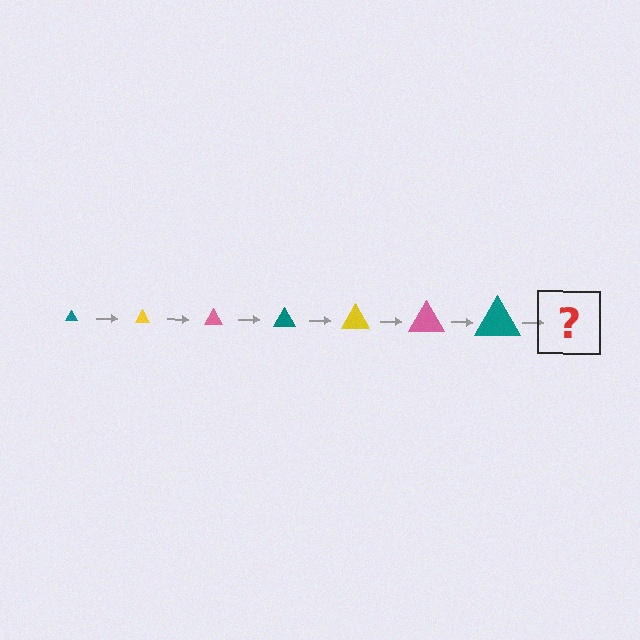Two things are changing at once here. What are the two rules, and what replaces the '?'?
The two rules are that the triangle grows larger each step and the color cycles through teal, yellow, and pink. The '?' should be a yellow triangle, larger than the previous one.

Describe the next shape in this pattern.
It should be a yellow triangle, larger than the previous one.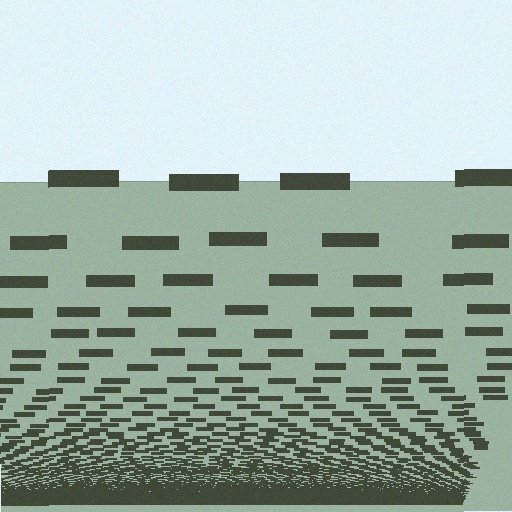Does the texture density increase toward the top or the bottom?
Density increases toward the bottom.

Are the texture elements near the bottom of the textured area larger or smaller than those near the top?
Smaller. The gradient is inverted — elements near the bottom are smaller and denser.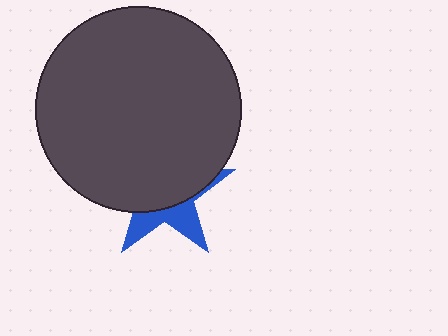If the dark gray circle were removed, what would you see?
You would see the complete blue star.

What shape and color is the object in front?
The object in front is a dark gray circle.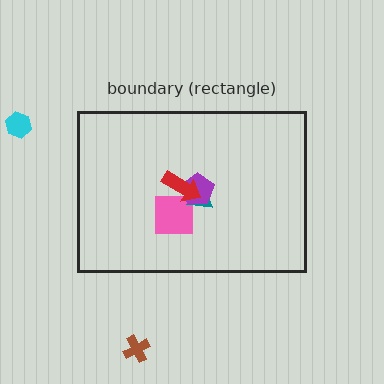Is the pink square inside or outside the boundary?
Inside.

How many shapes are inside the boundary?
4 inside, 2 outside.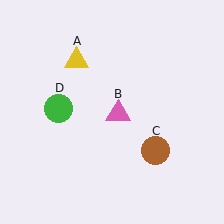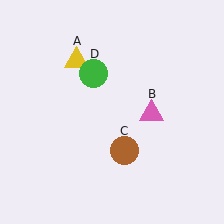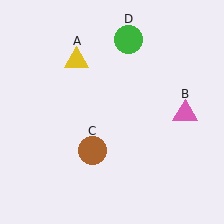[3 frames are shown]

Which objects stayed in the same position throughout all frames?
Yellow triangle (object A) remained stationary.